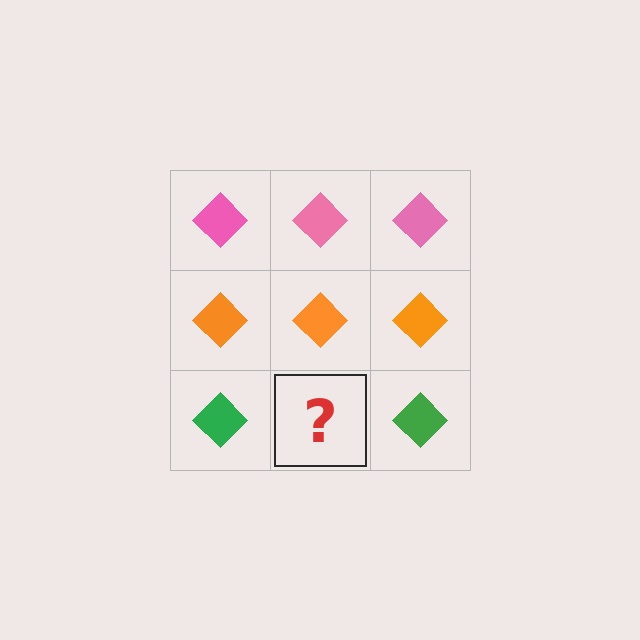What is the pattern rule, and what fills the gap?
The rule is that each row has a consistent color. The gap should be filled with a green diamond.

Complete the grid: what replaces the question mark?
The question mark should be replaced with a green diamond.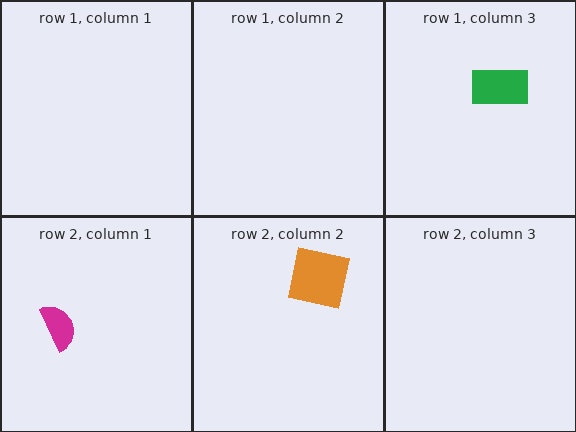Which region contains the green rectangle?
The row 1, column 3 region.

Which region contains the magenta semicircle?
The row 2, column 1 region.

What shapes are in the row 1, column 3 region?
The green rectangle.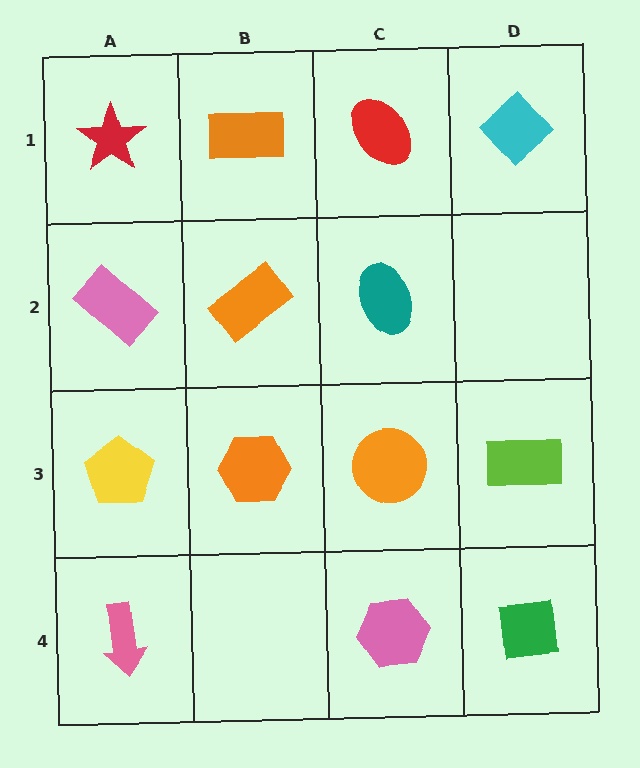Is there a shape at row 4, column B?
No, that cell is empty.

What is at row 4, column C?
A pink hexagon.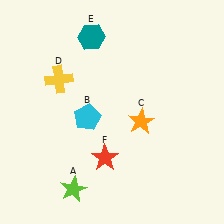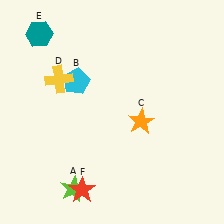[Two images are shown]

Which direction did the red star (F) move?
The red star (F) moved down.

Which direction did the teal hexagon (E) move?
The teal hexagon (E) moved left.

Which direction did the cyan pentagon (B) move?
The cyan pentagon (B) moved up.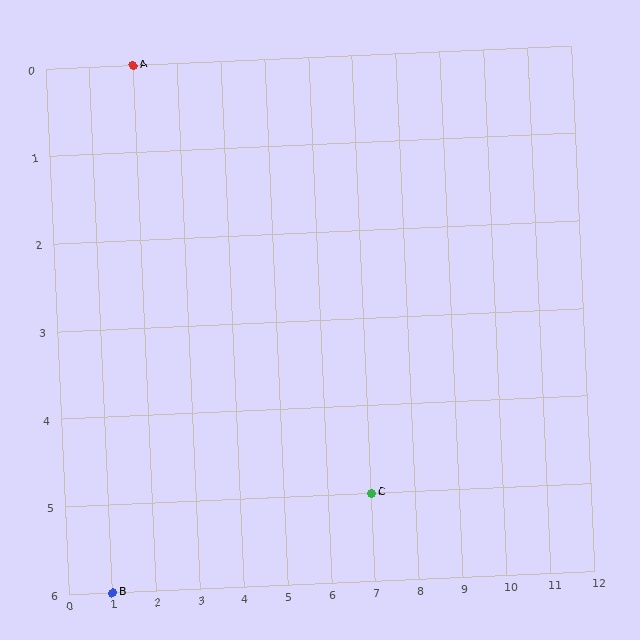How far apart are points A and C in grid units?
Points A and C are 5 columns and 5 rows apart (about 7.1 grid units diagonally).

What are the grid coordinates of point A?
Point A is at grid coordinates (2, 0).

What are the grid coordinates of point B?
Point B is at grid coordinates (1, 6).